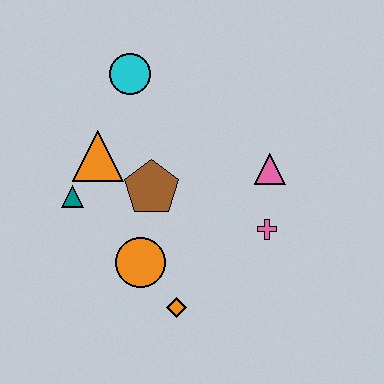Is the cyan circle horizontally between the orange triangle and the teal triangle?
No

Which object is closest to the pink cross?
The pink triangle is closest to the pink cross.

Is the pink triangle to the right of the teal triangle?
Yes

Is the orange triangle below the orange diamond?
No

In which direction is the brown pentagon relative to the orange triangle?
The brown pentagon is to the right of the orange triangle.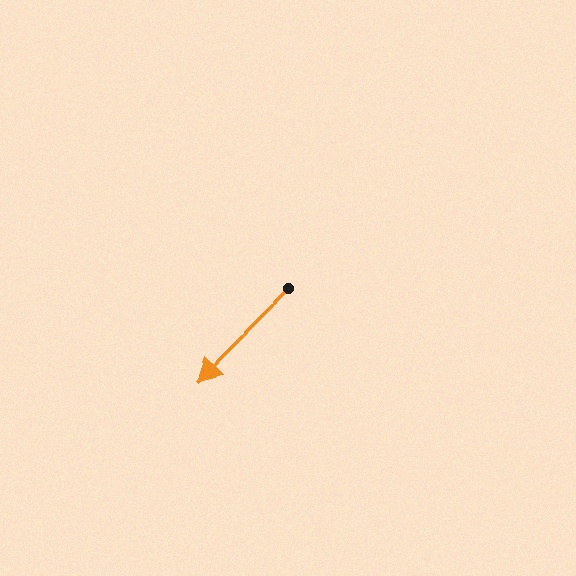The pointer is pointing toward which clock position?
Roughly 8 o'clock.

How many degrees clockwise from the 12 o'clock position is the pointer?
Approximately 225 degrees.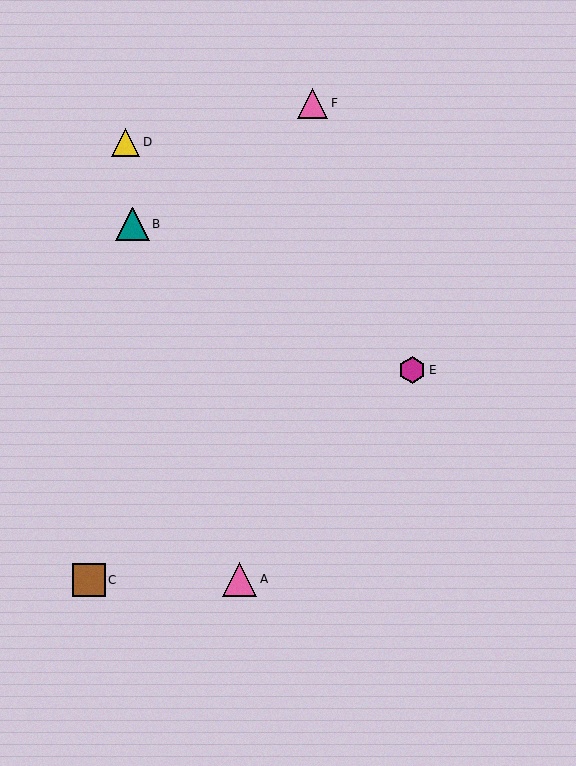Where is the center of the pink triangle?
The center of the pink triangle is at (240, 579).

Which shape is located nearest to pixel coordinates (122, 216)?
The teal triangle (labeled B) at (132, 224) is nearest to that location.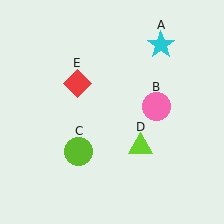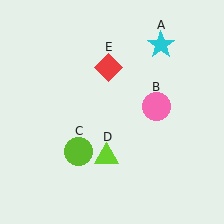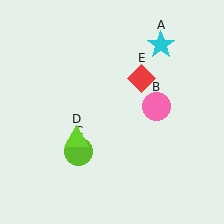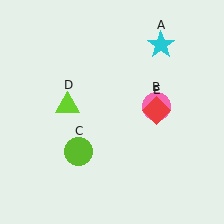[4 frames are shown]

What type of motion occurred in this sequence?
The lime triangle (object D), red diamond (object E) rotated clockwise around the center of the scene.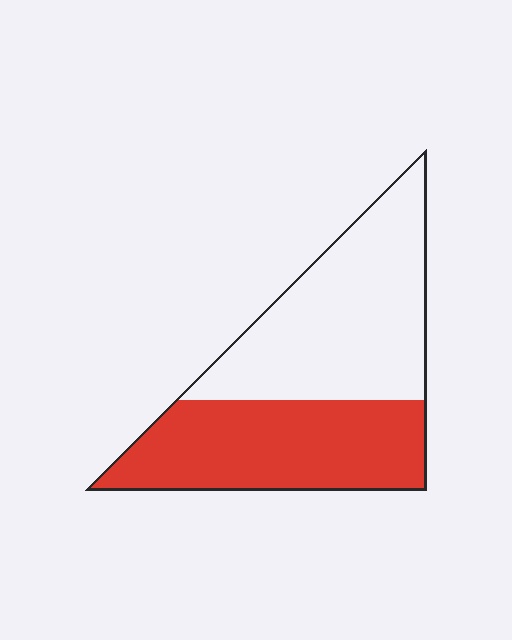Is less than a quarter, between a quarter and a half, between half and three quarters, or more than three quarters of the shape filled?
Between a quarter and a half.